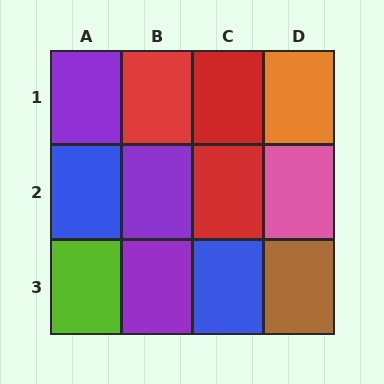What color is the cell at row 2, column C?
Red.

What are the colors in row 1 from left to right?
Purple, red, red, orange.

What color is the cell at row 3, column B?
Purple.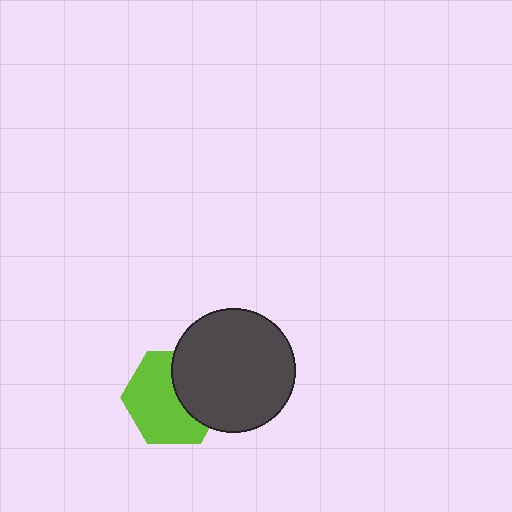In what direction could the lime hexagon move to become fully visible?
The lime hexagon could move left. That would shift it out from behind the dark gray circle entirely.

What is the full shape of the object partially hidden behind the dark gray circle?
The partially hidden object is a lime hexagon.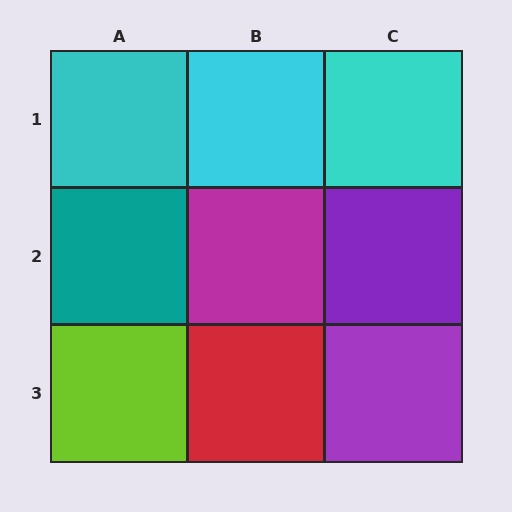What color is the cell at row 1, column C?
Cyan.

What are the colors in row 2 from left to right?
Teal, magenta, purple.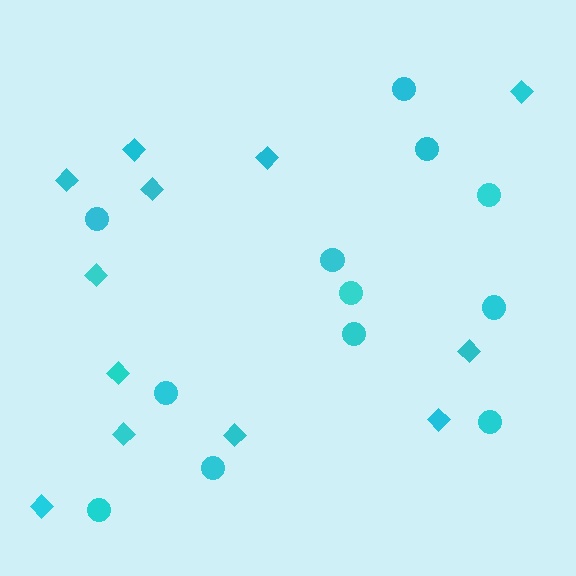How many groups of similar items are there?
There are 2 groups: one group of circles (12) and one group of diamonds (12).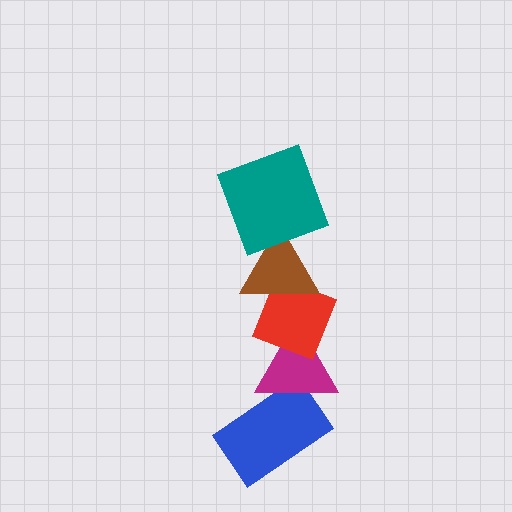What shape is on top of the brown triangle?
The teal square is on top of the brown triangle.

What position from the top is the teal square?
The teal square is 1st from the top.